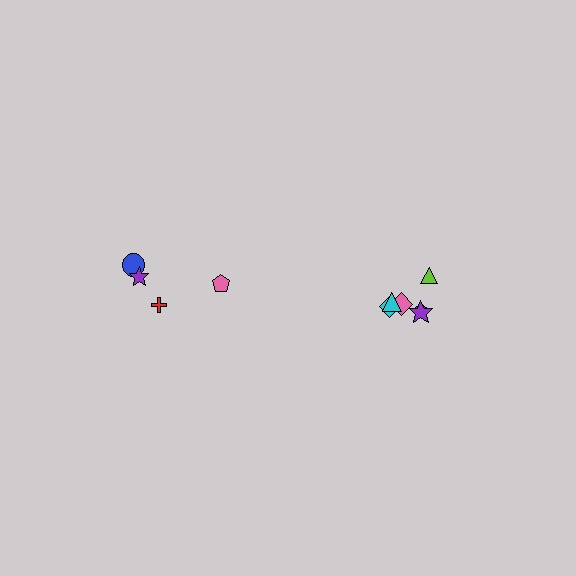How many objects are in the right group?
There are 6 objects.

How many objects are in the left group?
There are 4 objects.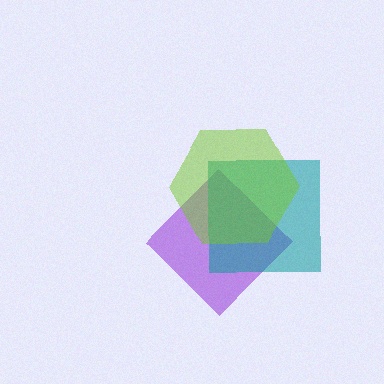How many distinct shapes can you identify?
There are 3 distinct shapes: a purple diamond, a teal square, a lime hexagon.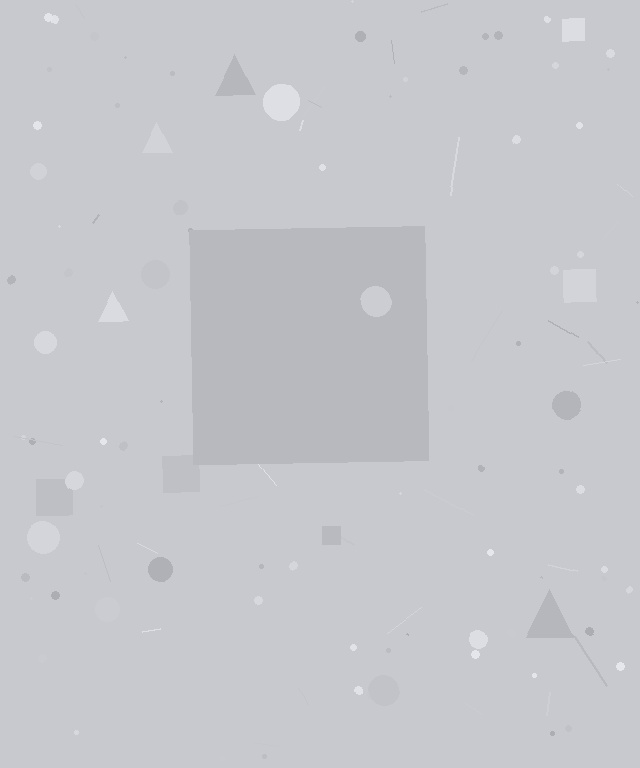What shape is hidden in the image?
A square is hidden in the image.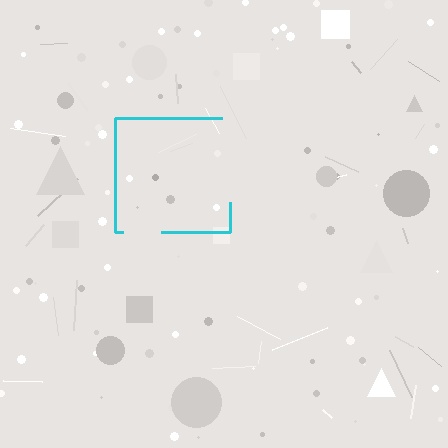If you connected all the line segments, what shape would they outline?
They would outline a square.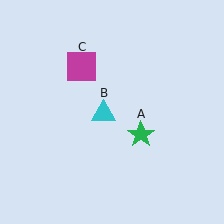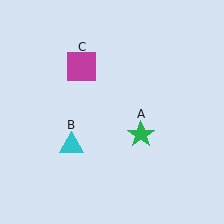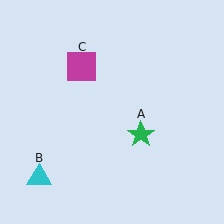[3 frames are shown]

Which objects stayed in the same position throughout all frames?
Green star (object A) and magenta square (object C) remained stationary.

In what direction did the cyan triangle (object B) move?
The cyan triangle (object B) moved down and to the left.